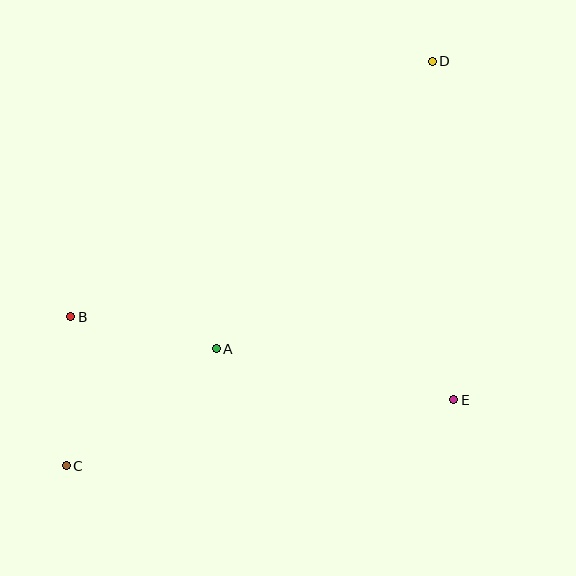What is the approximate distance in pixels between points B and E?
The distance between B and E is approximately 392 pixels.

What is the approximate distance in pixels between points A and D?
The distance between A and D is approximately 360 pixels.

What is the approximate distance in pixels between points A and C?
The distance between A and C is approximately 190 pixels.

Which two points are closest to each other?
Points A and B are closest to each other.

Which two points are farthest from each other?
Points C and D are farthest from each other.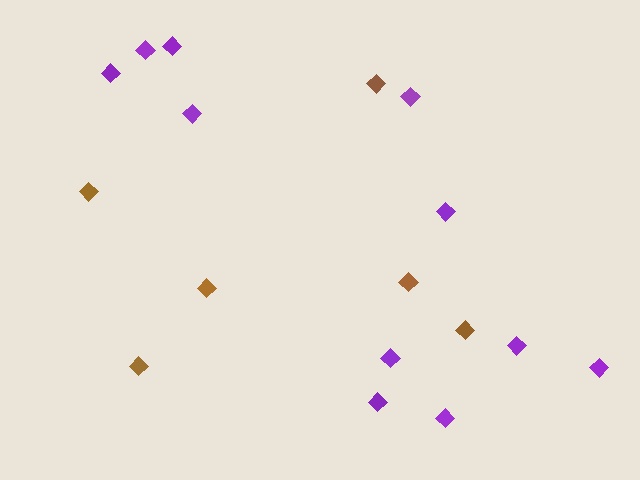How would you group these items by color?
There are 2 groups: one group of brown diamonds (6) and one group of purple diamonds (11).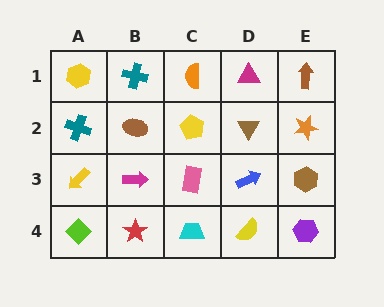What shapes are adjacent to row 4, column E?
A brown hexagon (row 3, column E), a yellow semicircle (row 4, column D).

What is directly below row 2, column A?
A yellow arrow.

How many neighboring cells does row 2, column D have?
4.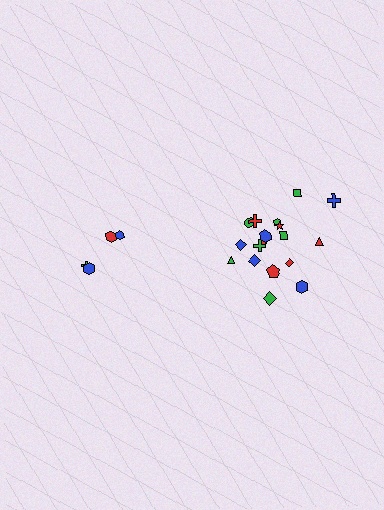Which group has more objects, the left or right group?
The right group.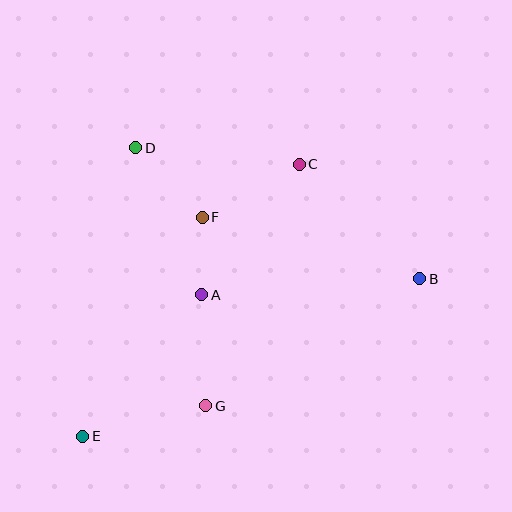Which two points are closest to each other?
Points A and F are closest to each other.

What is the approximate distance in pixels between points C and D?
The distance between C and D is approximately 164 pixels.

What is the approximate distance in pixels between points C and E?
The distance between C and E is approximately 347 pixels.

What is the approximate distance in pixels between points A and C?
The distance between A and C is approximately 163 pixels.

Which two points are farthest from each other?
Points B and E are farthest from each other.